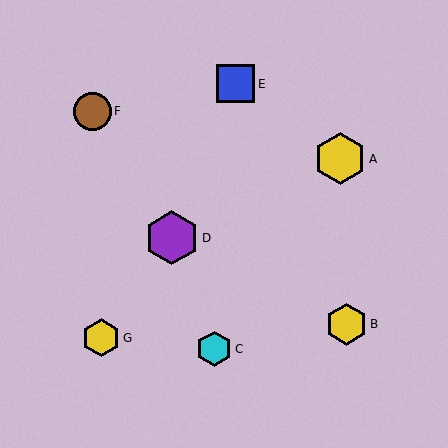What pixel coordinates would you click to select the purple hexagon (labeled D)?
Click at (172, 238) to select the purple hexagon D.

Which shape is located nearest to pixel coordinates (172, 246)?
The purple hexagon (labeled D) at (172, 238) is nearest to that location.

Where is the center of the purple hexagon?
The center of the purple hexagon is at (172, 238).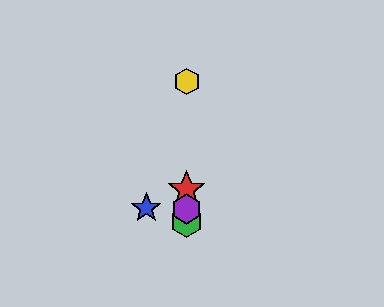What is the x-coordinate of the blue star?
The blue star is at x≈146.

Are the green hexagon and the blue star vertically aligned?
No, the green hexagon is at x≈187 and the blue star is at x≈146.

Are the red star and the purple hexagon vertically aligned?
Yes, both are at x≈187.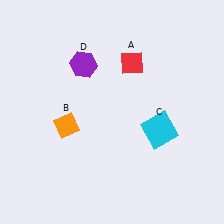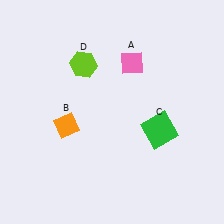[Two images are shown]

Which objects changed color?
A changed from red to pink. C changed from cyan to green. D changed from purple to lime.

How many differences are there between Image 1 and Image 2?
There are 3 differences between the two images.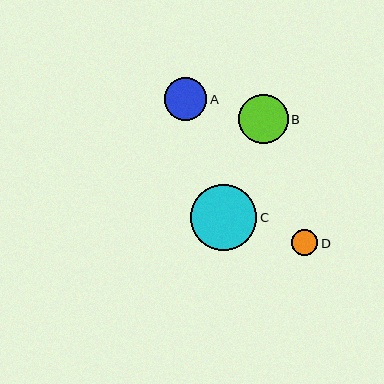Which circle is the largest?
Circle C is the largest with a size of approximately 67 pixels.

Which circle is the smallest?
Circle D is the smallest with a size of approximately 27 pixels.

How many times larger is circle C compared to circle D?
Circle C is approximately 2.5 times the size of circle D.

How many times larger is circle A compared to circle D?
Circle A is approximately 1.6 times the size of circle D.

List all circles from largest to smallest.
From largest to smallest: C, B, A, D.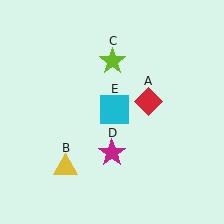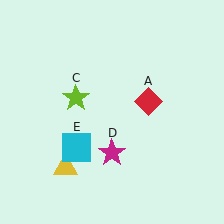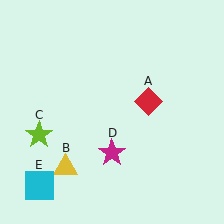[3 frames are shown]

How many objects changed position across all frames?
2 objects changed position: lime star (object C), cyan square (object E).